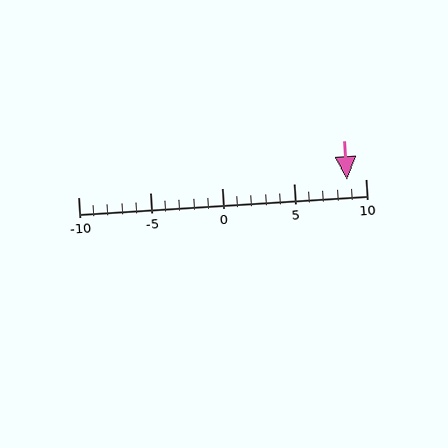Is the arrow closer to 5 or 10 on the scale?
The arrow is closer to 10.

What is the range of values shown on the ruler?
The ruler shows values from -10 to 10.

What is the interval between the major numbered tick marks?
The major tick marks are spaced 5 units apart.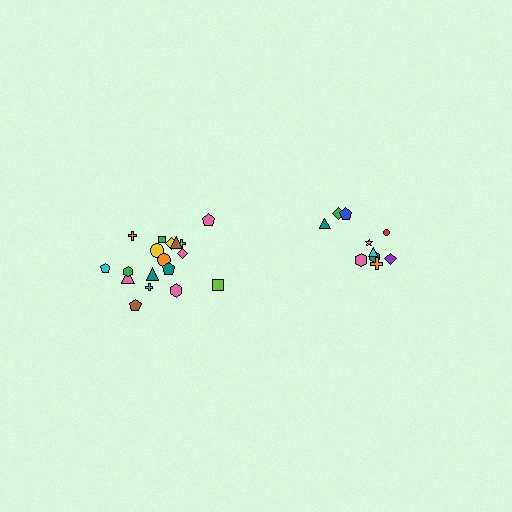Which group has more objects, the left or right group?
The left group.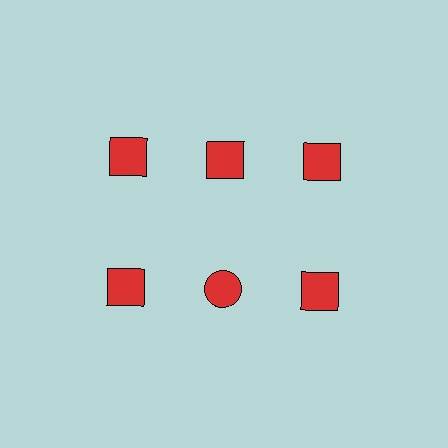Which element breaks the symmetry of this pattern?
The red circle in the second row, second from left column breaks the symmetry. All other shapes are red squares.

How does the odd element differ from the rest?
It has a different shape: circle instead of square.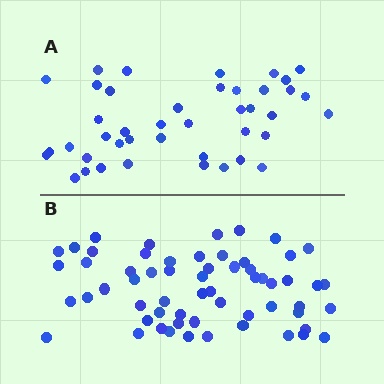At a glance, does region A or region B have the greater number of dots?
Region B (the bottom region) has more dots.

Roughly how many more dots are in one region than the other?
Region B has approximately 20 more dots than region A.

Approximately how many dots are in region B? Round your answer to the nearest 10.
About 60 dots.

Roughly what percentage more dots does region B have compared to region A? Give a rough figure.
About 45% more.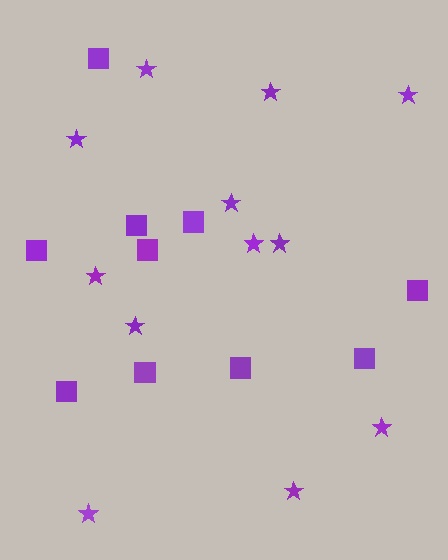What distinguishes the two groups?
There are 2 groups: one group of stars (12) and one group of squares (10).